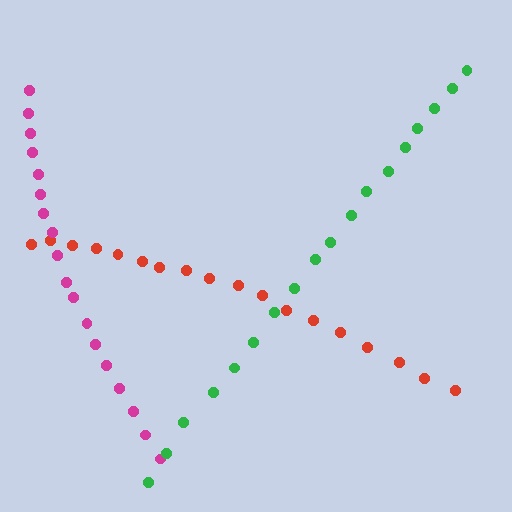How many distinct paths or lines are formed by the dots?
There are 3 distinct paths.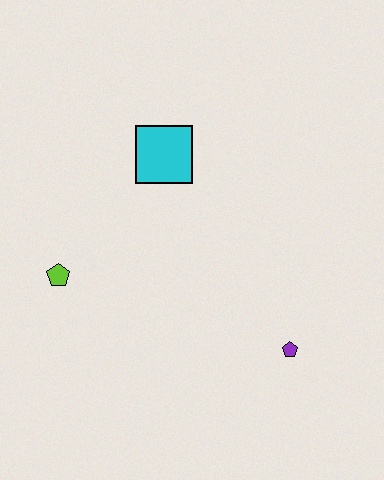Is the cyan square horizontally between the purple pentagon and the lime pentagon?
Yes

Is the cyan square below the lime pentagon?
No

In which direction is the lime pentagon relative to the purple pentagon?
The lime pentagon is to the left of the purple pentagon.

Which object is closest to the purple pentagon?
The cyan square is closest to the purple pentagon.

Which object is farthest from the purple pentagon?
The lime pentagon is farthest from the purple pentagon.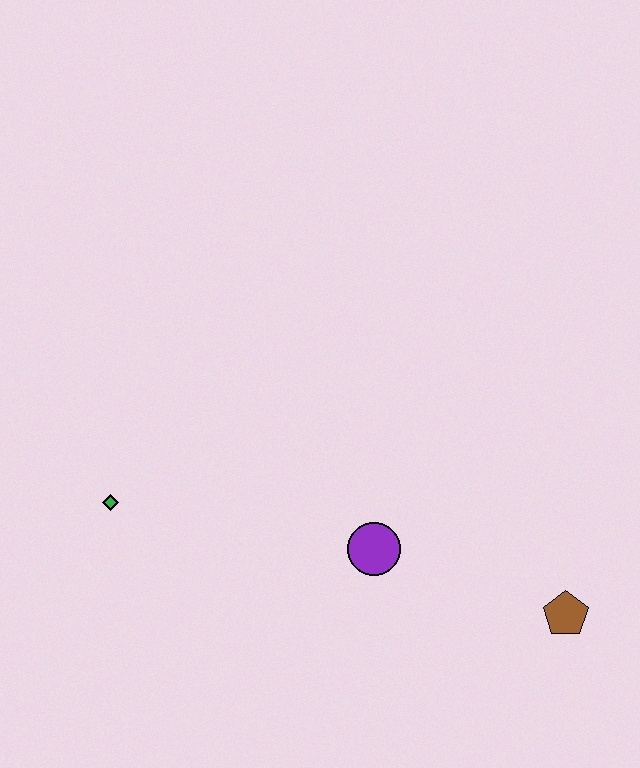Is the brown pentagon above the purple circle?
No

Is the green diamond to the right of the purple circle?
No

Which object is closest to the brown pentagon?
The purple circle is closest to the brown pentagon.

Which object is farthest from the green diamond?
The brown pentagon is farthest from the green diamond.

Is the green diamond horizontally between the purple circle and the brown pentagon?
No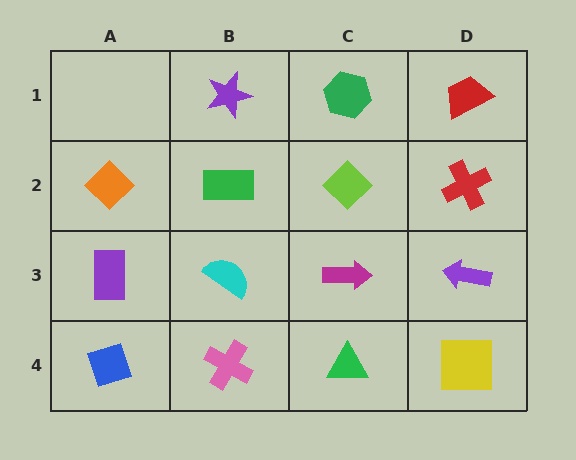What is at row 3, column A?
A purple rectangle.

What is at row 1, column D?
A red trapezoid.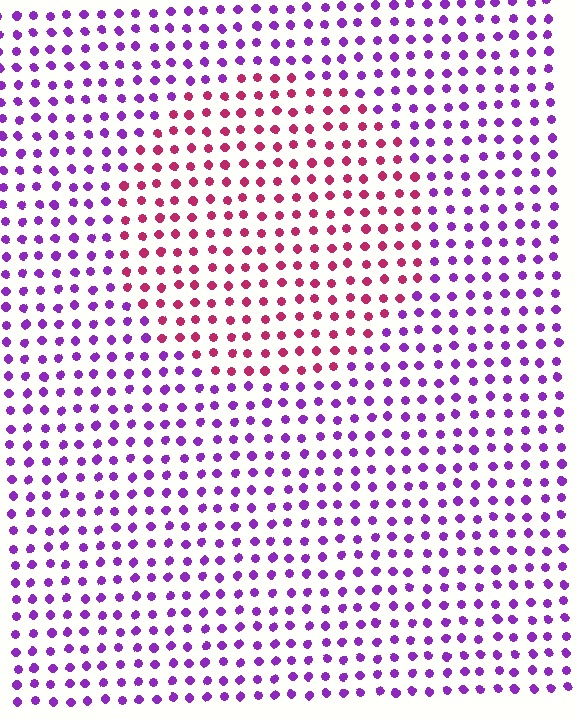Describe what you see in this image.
The image is filled with small purple elements in a uniform arrangement. A circle-shaped region is visible where the elements are tinted to a slightly different hue, forming a subtle color boundary.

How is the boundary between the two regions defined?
The boundary is defined purely by a slight shift in hue (about 53 degrees). Spacing, size, and orientation are identical on both sides.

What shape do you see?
I see a circle.